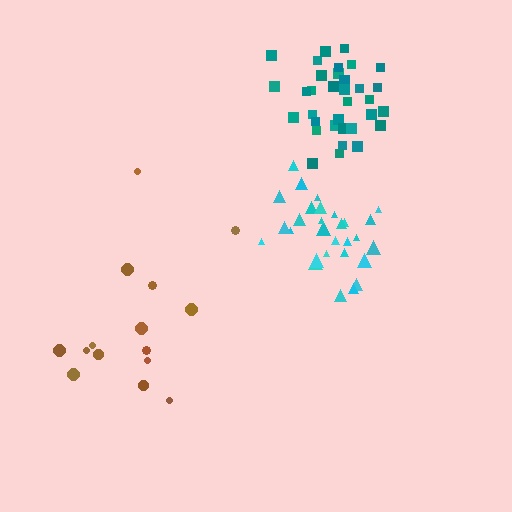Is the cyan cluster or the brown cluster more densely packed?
Cyan.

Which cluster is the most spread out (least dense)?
Brown.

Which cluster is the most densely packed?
Teal.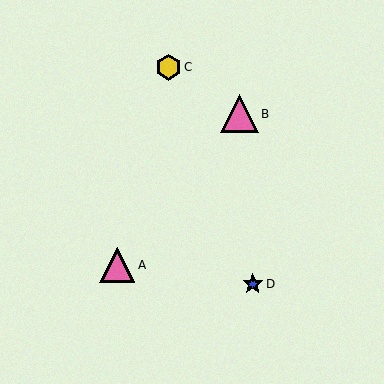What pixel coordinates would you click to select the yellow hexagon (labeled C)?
Click at (168, 67) to select the yellow hexagon C.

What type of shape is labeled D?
Shape D is a blue star.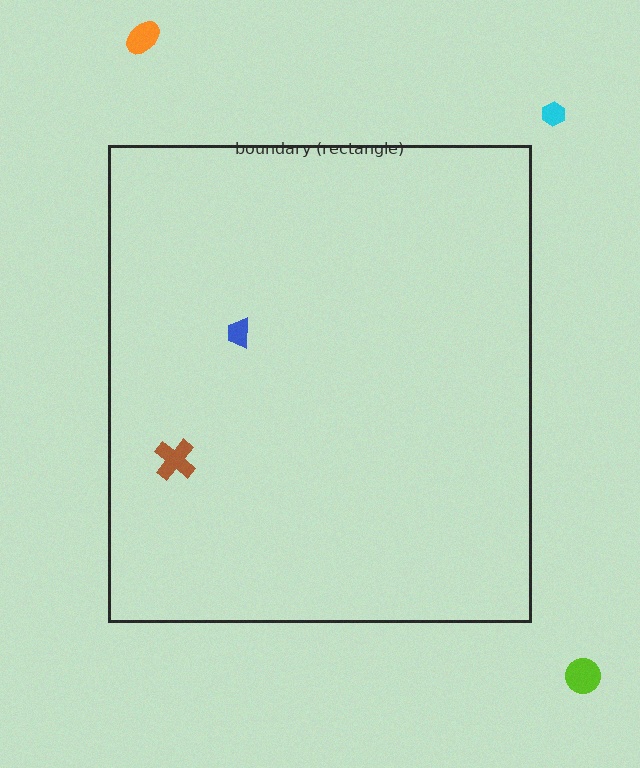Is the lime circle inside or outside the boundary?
Outside.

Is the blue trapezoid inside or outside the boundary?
Inside.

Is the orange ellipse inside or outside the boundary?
Outside.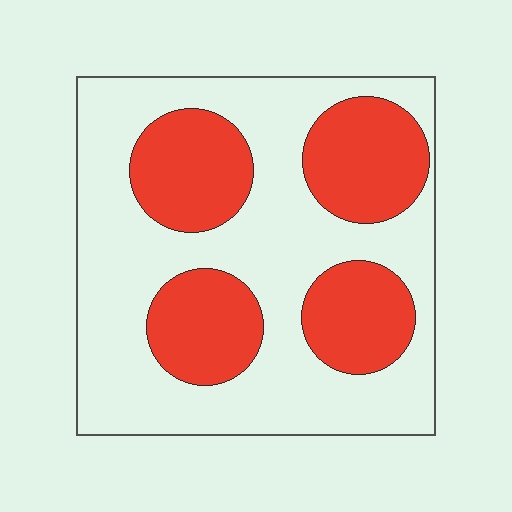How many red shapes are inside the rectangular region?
4.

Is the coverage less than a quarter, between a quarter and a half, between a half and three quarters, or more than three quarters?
Between a quarter and a half.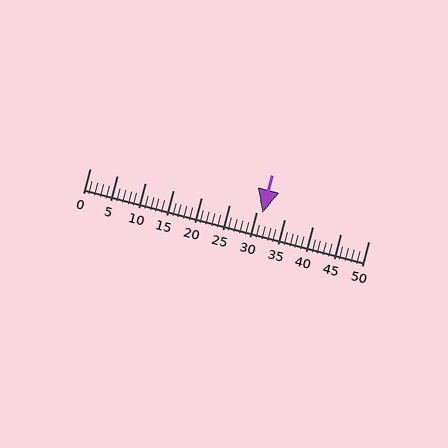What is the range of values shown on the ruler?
The ruler shows values from 0 to 50.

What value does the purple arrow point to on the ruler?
The purple arrow points to approximately 31.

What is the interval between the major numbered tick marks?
The major tick marks are spaced 5 units apart.